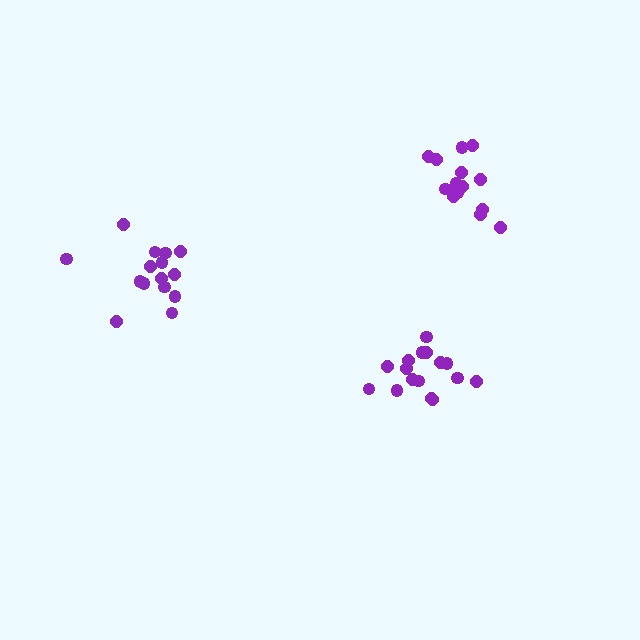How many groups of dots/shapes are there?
There are 3 groups.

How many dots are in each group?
Group 1: 15 dots, Group 2: 15 dots, Group 3: 16 dots (46 total).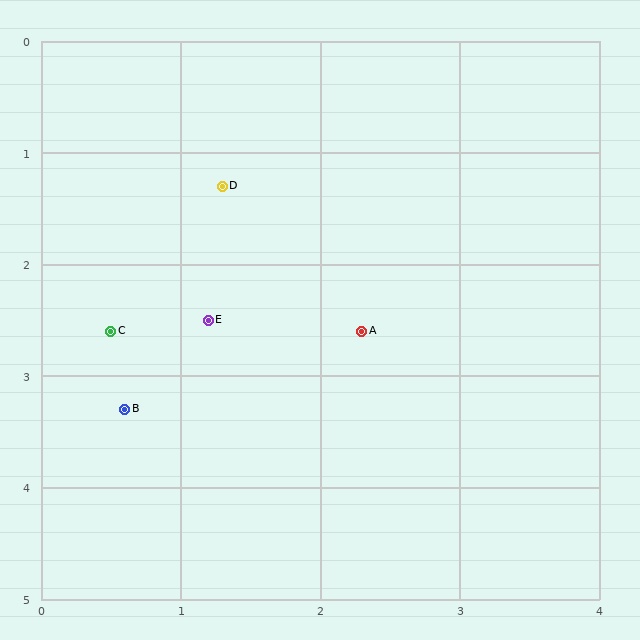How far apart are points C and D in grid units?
Points C and D are about 1.5 grid units apart.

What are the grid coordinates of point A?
Point A is at approximately (2.3, 2.6).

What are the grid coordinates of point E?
Point E is at approximately (1.2, 2.5).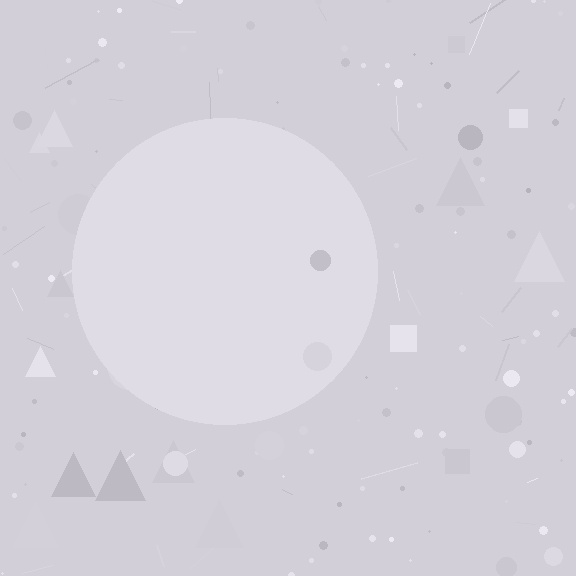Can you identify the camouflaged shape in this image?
The camouflaged shape is a circle.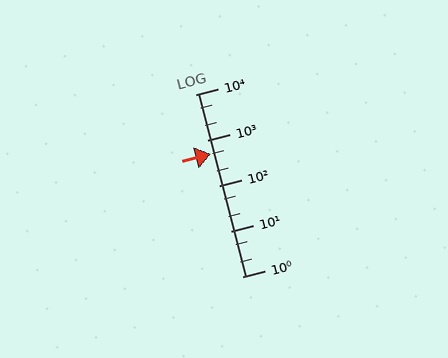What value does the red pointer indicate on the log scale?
The pointer indicates approximately 480.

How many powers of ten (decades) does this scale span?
The scale spans 4 decades, from 1 to 10000.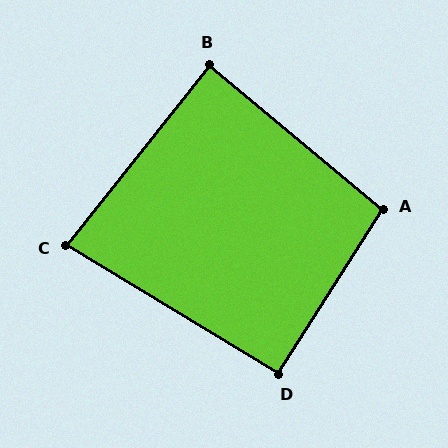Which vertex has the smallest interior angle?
C, at approximately 83 degrees.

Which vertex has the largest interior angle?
A, at approximately 97 degrees.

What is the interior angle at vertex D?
Approximately 91 degrees (approximately right).